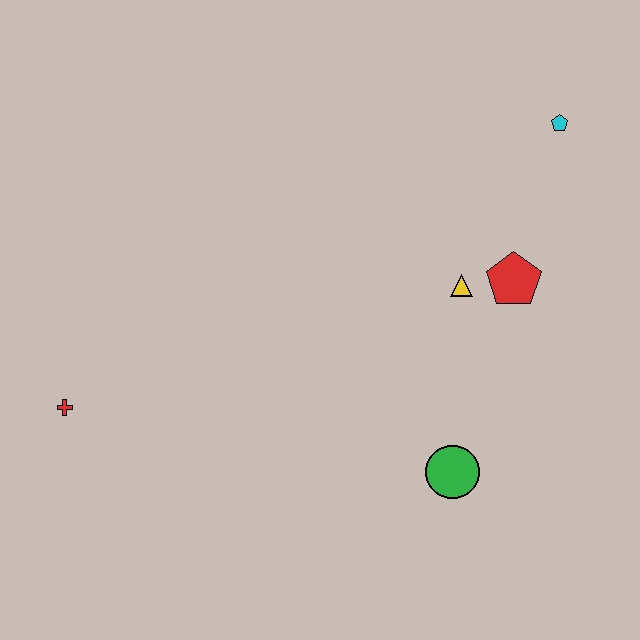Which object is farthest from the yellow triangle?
The red cross is farthest from the yellow triangle.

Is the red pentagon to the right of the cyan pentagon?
No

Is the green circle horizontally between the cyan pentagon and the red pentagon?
No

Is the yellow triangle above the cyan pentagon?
No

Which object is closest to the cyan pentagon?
The red pentagon is closest to the cyan pentagon.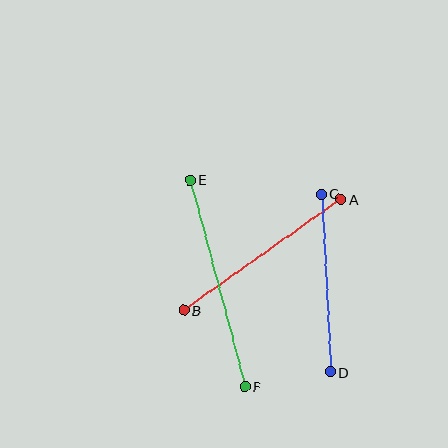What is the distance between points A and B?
The distance is approximately 192 pixels.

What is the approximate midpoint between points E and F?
The midpoint is at approximately (217, 283) pixels.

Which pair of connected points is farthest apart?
Points E and F are farthest apart.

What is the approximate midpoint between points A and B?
The midpoint is at approximately (262, 255) pixels.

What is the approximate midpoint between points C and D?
The midpoint is at approximately (326, 283) pixels.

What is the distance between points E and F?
The distance is approximately 214 pixels.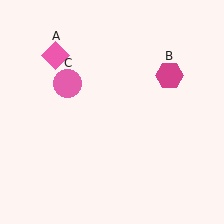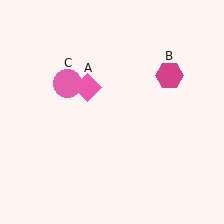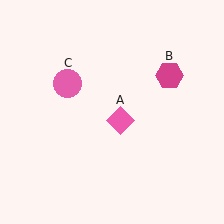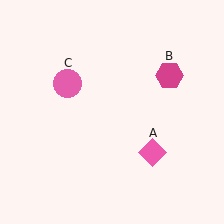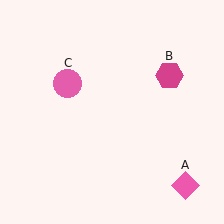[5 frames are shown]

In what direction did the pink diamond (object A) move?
The pink diamond (object A) moved down and to the right.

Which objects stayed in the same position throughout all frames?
Magenta hexagon (object B) and pink circle (object C) remained stationary.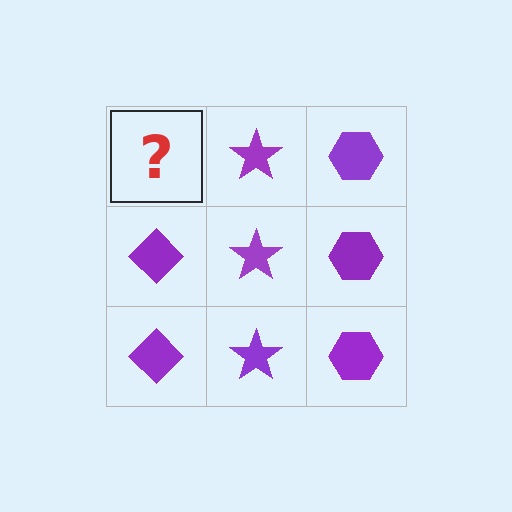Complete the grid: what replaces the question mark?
The question mark should be replaced with a purple diamond.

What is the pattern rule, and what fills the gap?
The rule is that each column has a consistent shape. The gap should be filled with a purple diamond.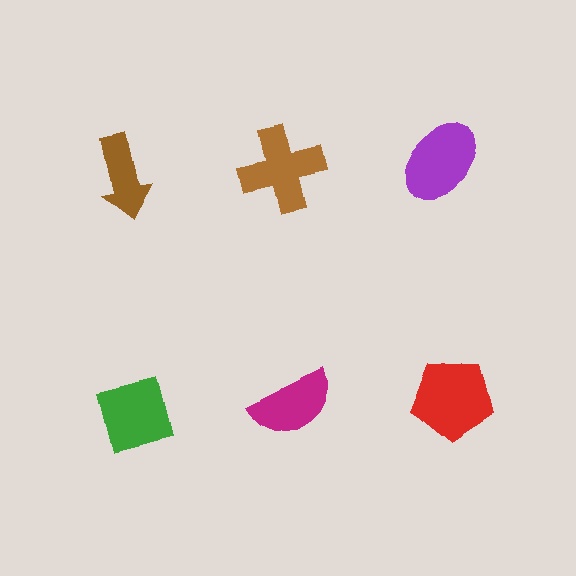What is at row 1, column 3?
A purple ellipse.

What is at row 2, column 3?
A red pentagon.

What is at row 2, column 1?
A green square.